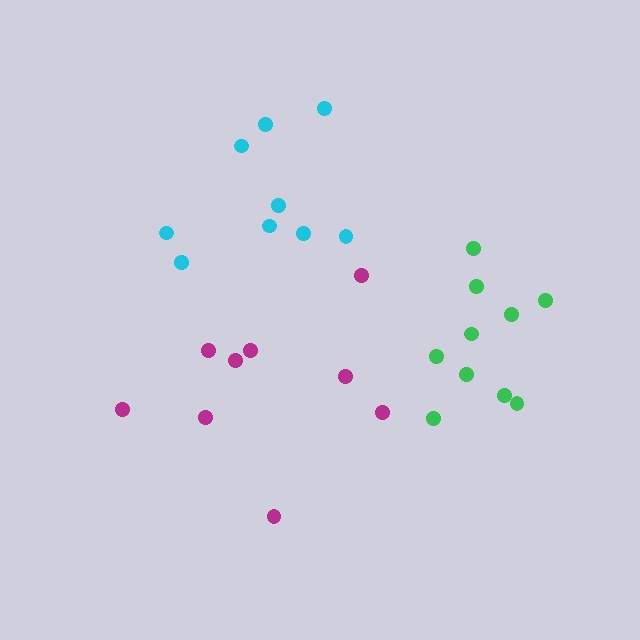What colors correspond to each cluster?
The clusters are colored: cyan, magenta, green.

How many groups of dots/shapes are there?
There are 3 groups.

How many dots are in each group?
Group 1: 9 dots, Group 2: 9 dots, Group 3: 10 dots (28 total).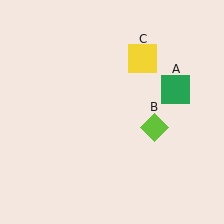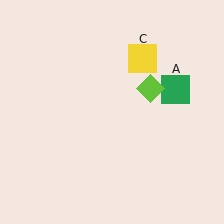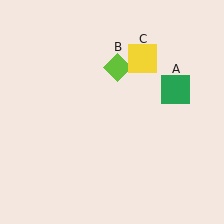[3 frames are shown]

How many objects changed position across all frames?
1 object changed position: lime diamond (object B).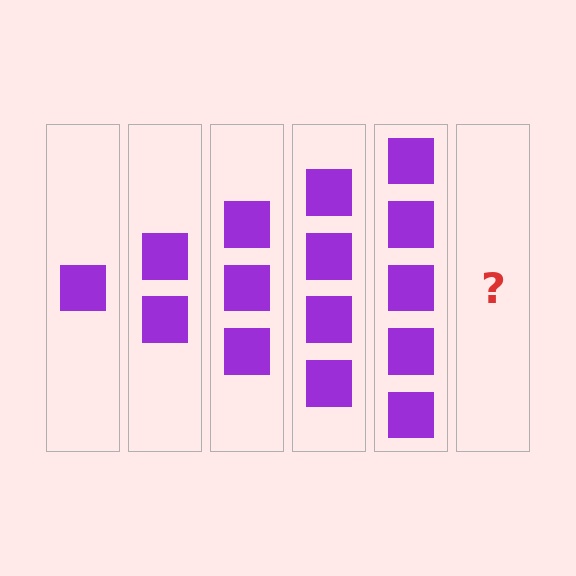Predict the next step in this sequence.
The next step is 6 squares.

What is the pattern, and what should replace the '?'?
The pattern is that each step adds one more square. The '?' should be 6 squares.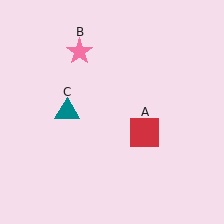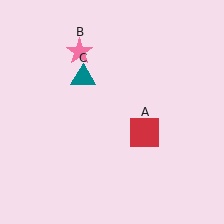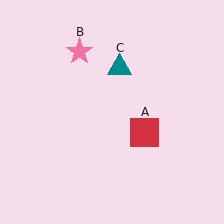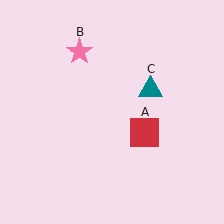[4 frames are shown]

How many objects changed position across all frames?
1 object changed position: teal triangle (object C).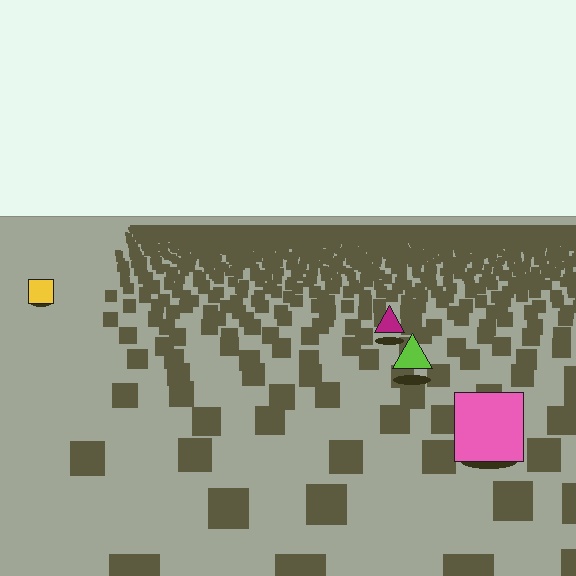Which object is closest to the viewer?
The pink square is closest. The texture marks near it are larger and more spread out.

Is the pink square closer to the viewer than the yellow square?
Yes. The pink square is closer — you can tell from the texture gradient: the ground texture is coarser near it.